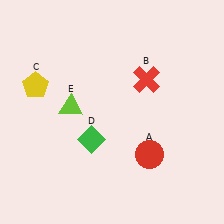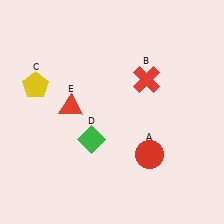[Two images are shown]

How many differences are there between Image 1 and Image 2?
There is 1 difference between the two images.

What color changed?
The triangle (E) changed from lime in Image 1 to red in Image 2.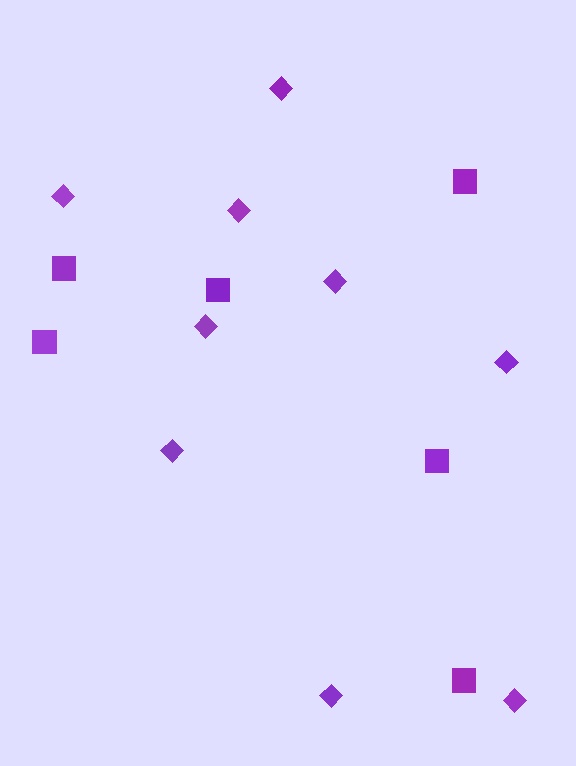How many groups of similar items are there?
There are 2 groups: one group of diamonds (9) and one group of squares (6).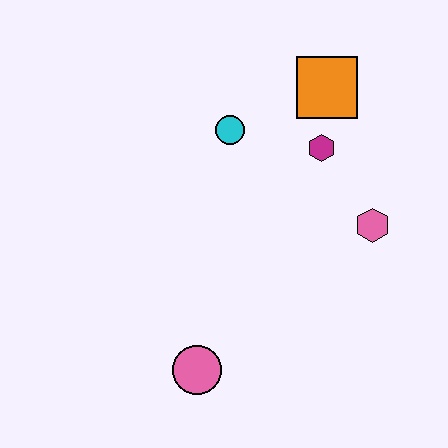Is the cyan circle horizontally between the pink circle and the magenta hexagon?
Yes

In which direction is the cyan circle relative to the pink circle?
The cyan circle is above the pink circle.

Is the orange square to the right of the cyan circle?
Yes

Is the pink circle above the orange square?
No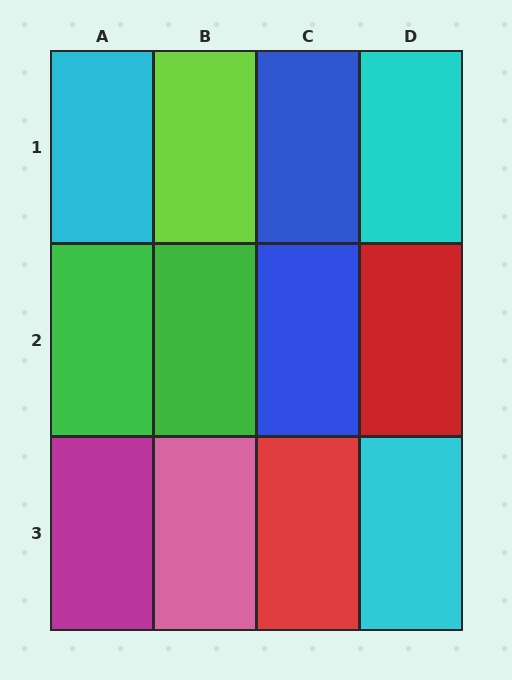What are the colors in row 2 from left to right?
Green, green, blue, red.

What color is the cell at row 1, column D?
Cyan.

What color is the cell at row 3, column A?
Magenta.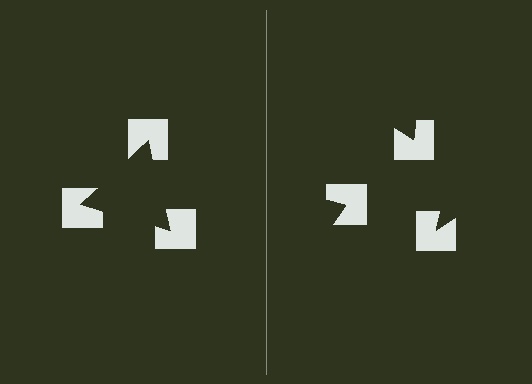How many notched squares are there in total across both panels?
6 — 3 on each side.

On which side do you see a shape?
An illusory triangle appears on the left side. On the right side the wedge cuts are rotated, so no coherent shape forms.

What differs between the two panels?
The notched squares are positioned identically on both sides; only the wedge orientations differ. On the left they align to a triangle; on the right they are misaligned.